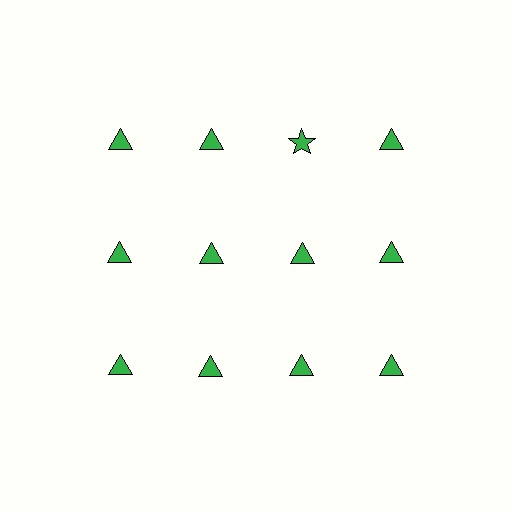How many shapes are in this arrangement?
There are 12 shapes arranged in a grid pattern.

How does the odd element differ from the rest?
It has a different shape: star instead of triangle.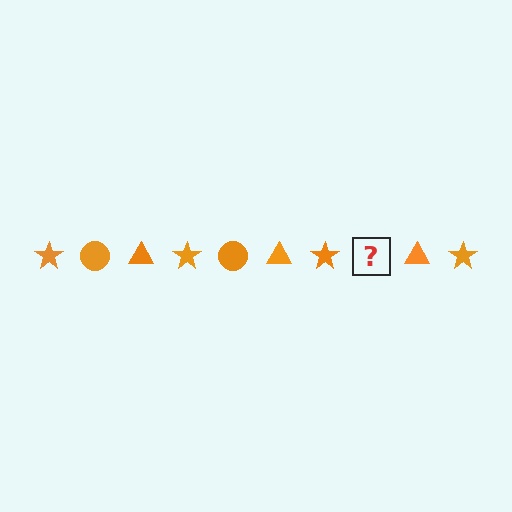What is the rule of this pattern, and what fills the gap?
The rule is that the pattern cycles through star, circle, triangle shapes in orange. The gap should be filled with an orange circle.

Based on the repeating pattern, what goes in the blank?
The blank should be an orange circle.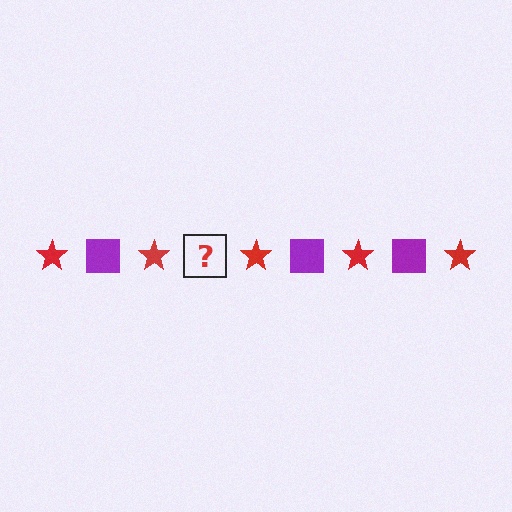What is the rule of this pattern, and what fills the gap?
The rule is that the pattern alternates between red star and purple square. The gap should be filled with a purple square.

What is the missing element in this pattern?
The missing element is a purple square.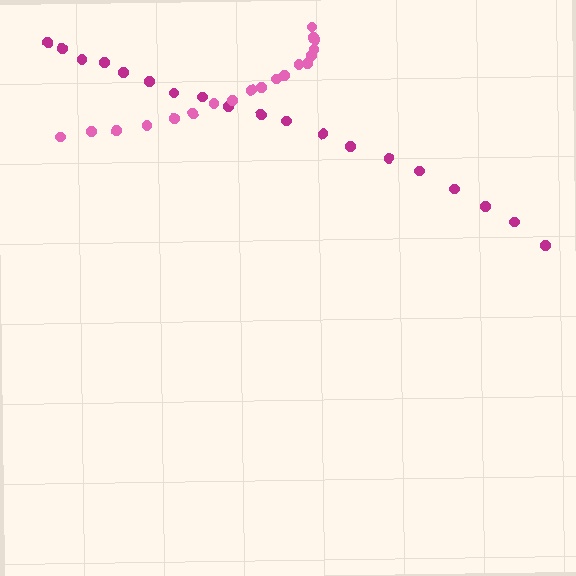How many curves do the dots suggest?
There are 2 distinct paths.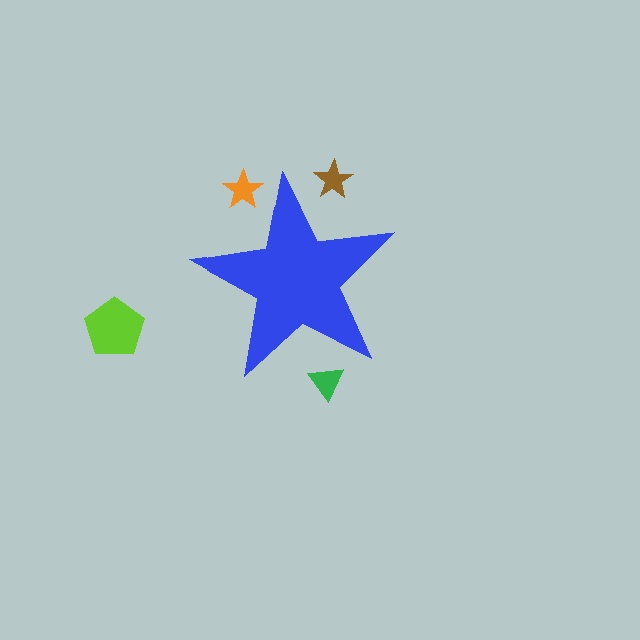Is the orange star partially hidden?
Yes, the orange star is partially hidden behind the blue star.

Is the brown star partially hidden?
Yes, the brown star is partially hidden behind the blue star.